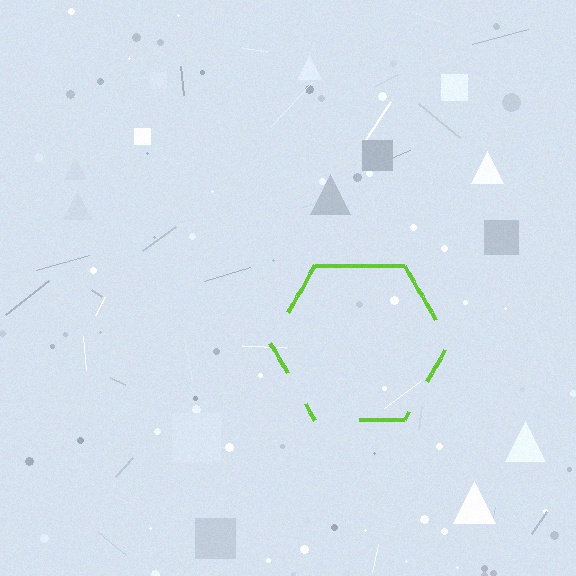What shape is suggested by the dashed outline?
The dashed outline suggests a hexagon.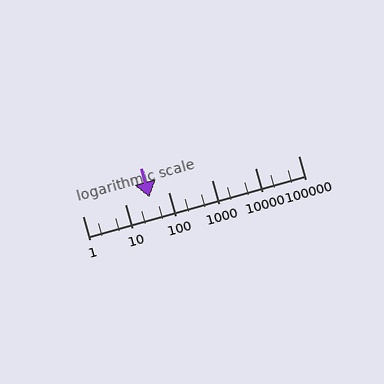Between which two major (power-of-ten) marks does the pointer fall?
The pointer is between 10 and 100.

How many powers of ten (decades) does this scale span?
The scale spans 5 decades, from 1 to 100000.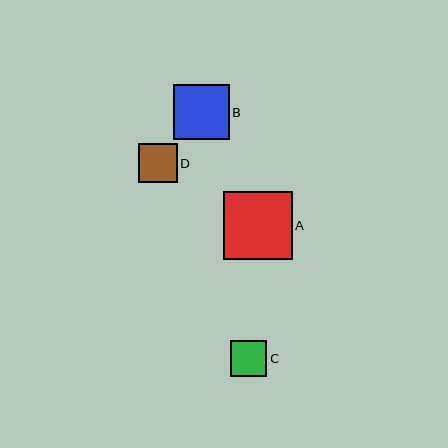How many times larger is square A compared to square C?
Square A is approximately 1.9 times the size of square C.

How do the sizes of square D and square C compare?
Square D and square C are approximately the same size.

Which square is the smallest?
Square C is the smallest with a size of approximately 36 pixels.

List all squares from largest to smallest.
From largest to smallest: A, B, D, C.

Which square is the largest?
Square A is the largest with a size of approximately 69 pixels.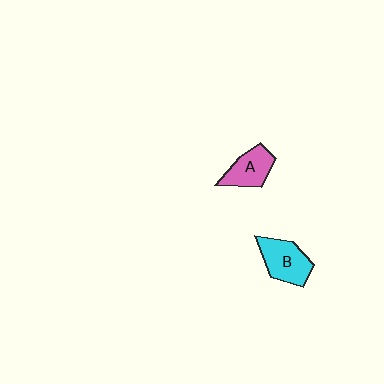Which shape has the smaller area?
Shape A (pink).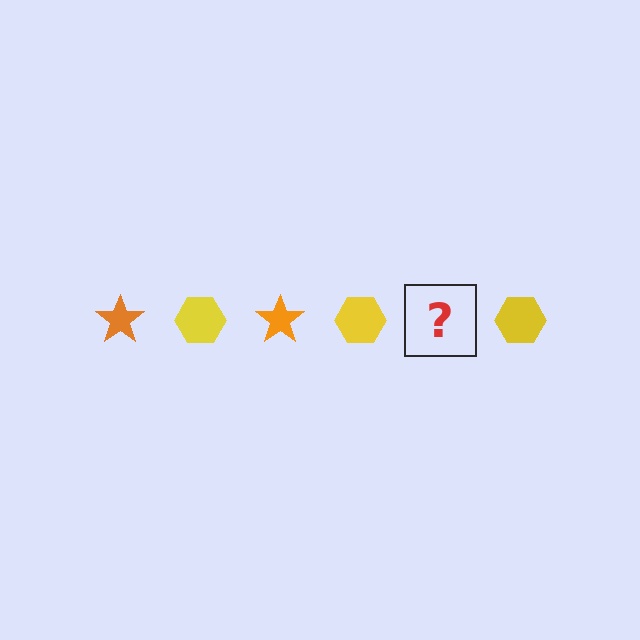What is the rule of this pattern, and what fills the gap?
The rule is that the pattern alternates between orange star and yellow hexagon. The gap should be filled with an orange star.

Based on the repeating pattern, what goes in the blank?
The blank should be an orange star.